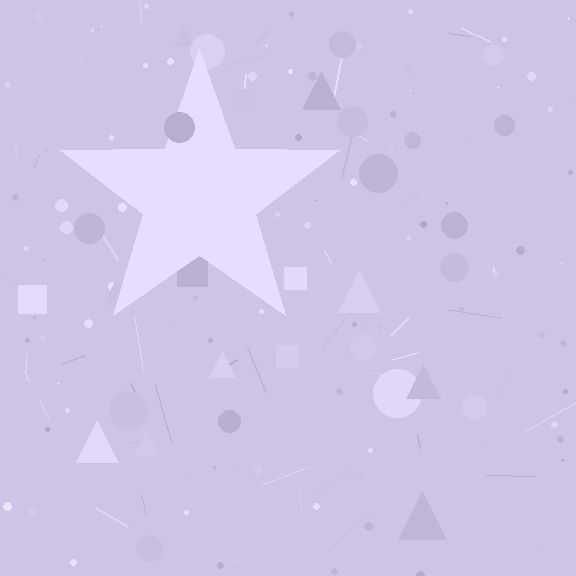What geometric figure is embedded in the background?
A star is embedded in the background.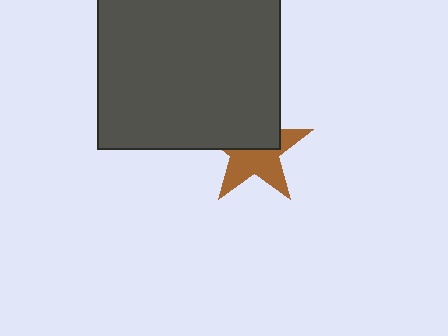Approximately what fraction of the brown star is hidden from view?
Roughly 46% of the brown star is hidden behind the dark gray rectangle.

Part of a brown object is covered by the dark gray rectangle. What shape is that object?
It is a star.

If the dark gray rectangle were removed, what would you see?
You would see the complete brown star.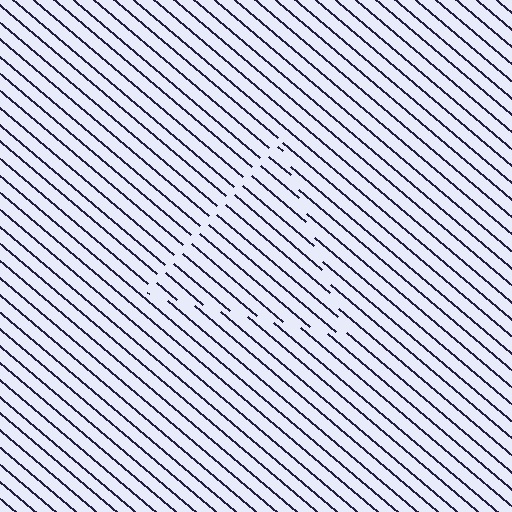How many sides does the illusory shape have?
3 sides — the line-ends trace a triangle.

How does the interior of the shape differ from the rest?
The interior of the shape contains the same grating, shifted by half a period — the contour is defined by the phase discontinuity where line-ends from the inner and outer gratings abut.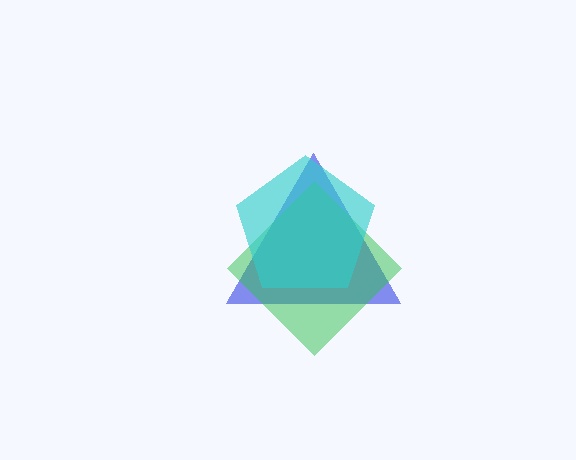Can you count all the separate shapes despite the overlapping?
Yes, there are 3 separate shapes.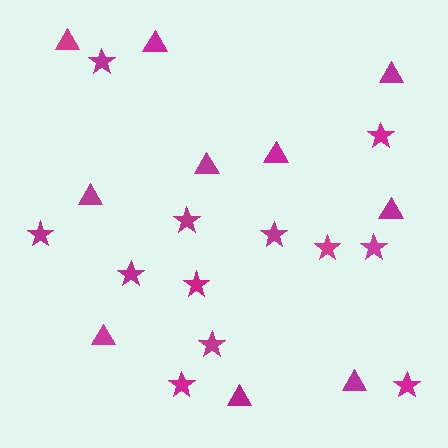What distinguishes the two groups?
There are 2 groups: one group of stars (12) and one group of triangles (10).